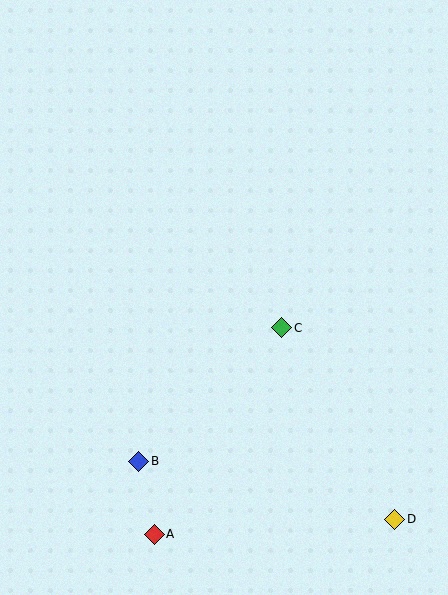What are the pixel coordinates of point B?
Point B is at (139, 461).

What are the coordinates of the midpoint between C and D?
The midpoint between C and D is at (338, 423).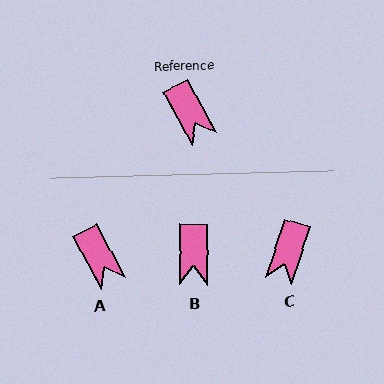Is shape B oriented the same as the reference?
No, it is off by about 28 degrees.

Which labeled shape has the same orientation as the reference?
A.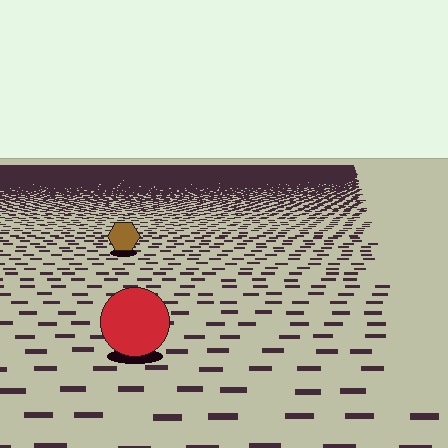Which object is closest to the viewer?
The red circle is closest. The texture marks near it are larger and more spread out.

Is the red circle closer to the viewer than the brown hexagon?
Yes. The red circle is closer — you can tell from the texture gradient: the ground texture is coarser near it.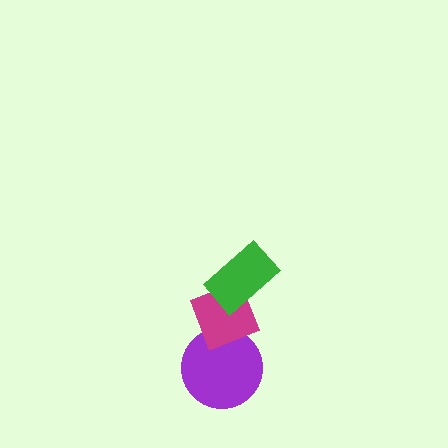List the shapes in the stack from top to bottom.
From top to bottom: the green rectangle, the magenta diamond, the purple circle.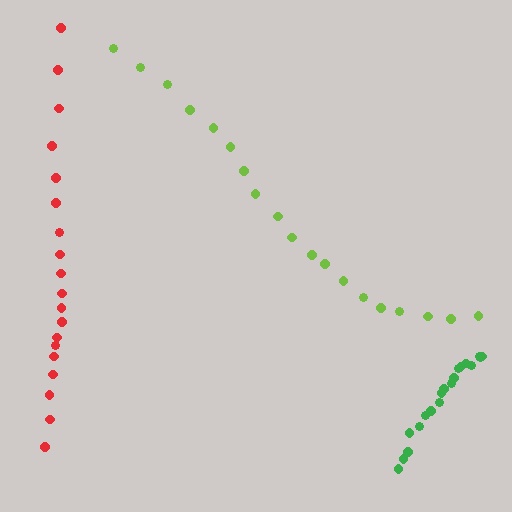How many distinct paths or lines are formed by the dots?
There are 3 distinct paths.